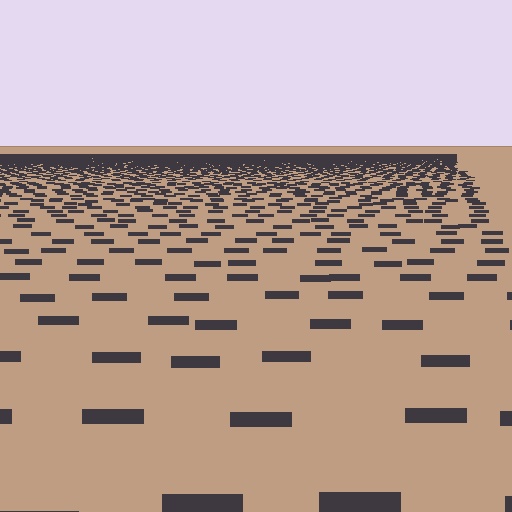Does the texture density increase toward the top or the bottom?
Density increases toward the top.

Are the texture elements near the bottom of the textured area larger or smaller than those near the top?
Larger. Near the bottom, elements are closer to the viewer and appear at a bigger on-screen size.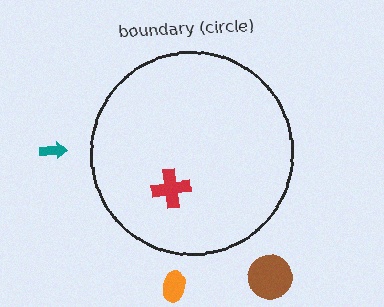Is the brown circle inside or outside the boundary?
Outside.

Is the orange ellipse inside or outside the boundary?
Outside.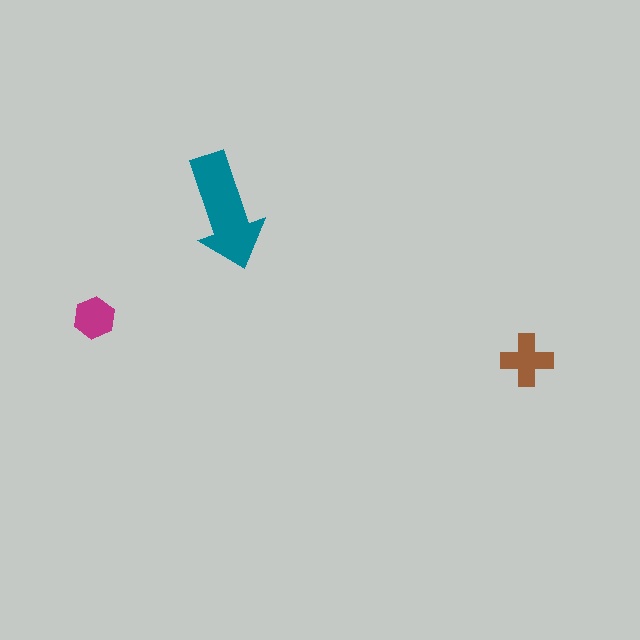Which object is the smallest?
The magenta hexagon.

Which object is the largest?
The teal arrow.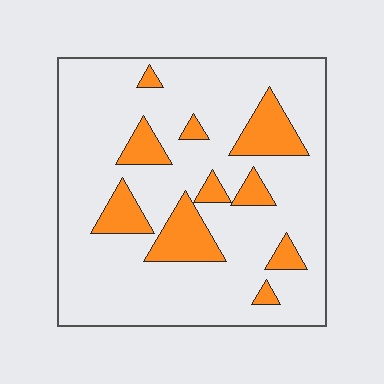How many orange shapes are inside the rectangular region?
10.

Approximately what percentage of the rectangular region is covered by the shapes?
Approximately 20%.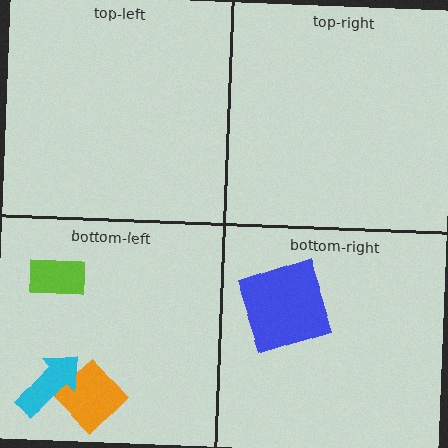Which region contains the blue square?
The bottom-right region.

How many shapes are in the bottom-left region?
3.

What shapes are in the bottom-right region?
The blue square.